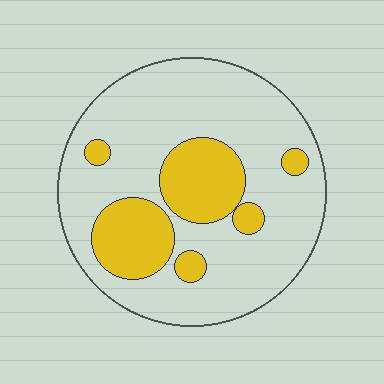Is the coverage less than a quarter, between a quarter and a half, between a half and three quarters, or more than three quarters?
Less than a quarter.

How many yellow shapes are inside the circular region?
6.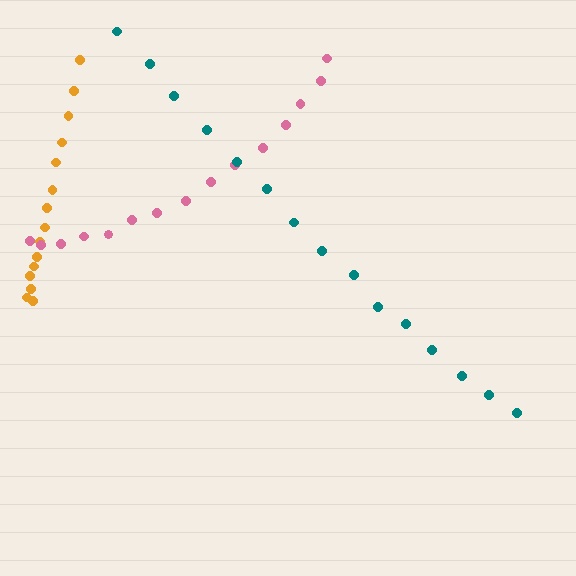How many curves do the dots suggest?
There are 3 distinct paths.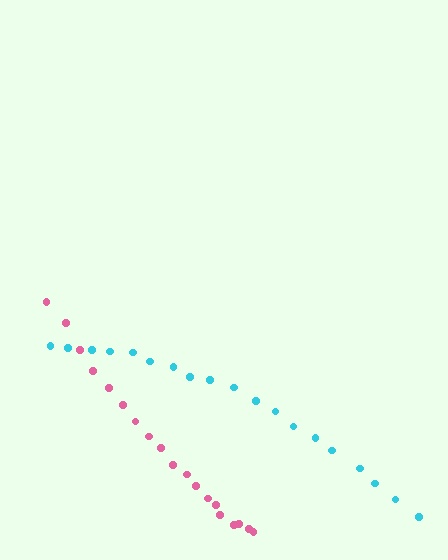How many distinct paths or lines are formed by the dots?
There are 2 distinct paths.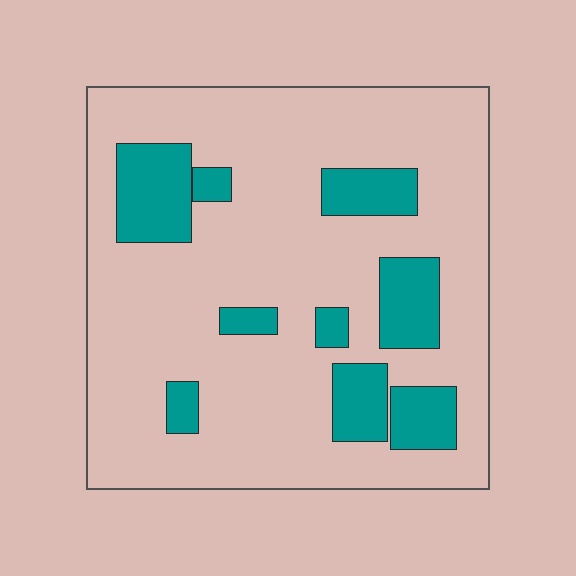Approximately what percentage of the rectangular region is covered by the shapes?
Approximately 20%.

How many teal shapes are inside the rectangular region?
9.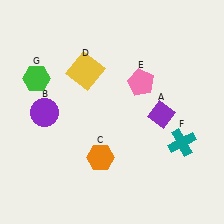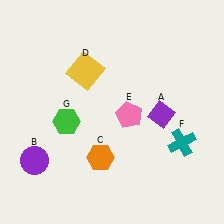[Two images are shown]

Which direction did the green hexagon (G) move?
The green hexagon (G) moved down.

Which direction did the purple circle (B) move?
The purple circle (B) moved down.